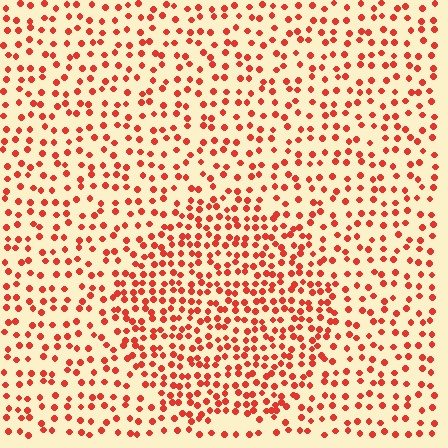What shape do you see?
I see a circle.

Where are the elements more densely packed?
The elements are more densely packed inside the circle boundary.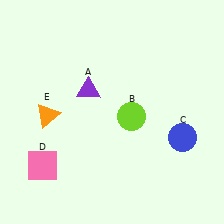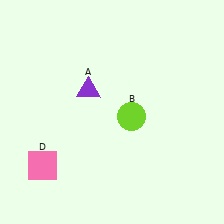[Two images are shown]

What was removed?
The blue circle (C), the orange triangle (E) were removed in Image 2.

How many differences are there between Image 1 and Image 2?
There are 2 differences between the two images.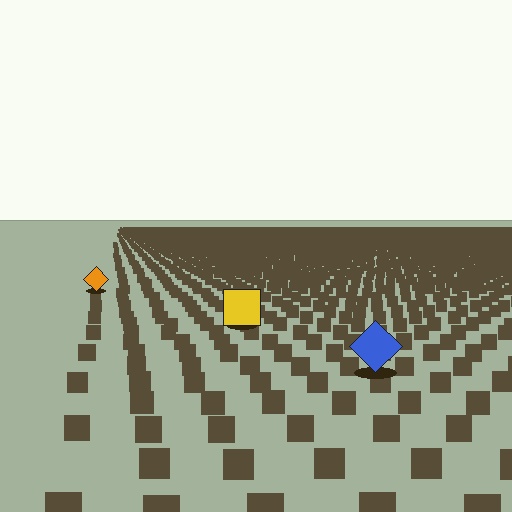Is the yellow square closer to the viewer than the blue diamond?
No. The blue diamond is closer — you can tell from the texture gradient: the ground texture is coarser near it.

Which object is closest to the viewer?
The blue diamond is closest. The texture marks near it are larger and more spread out.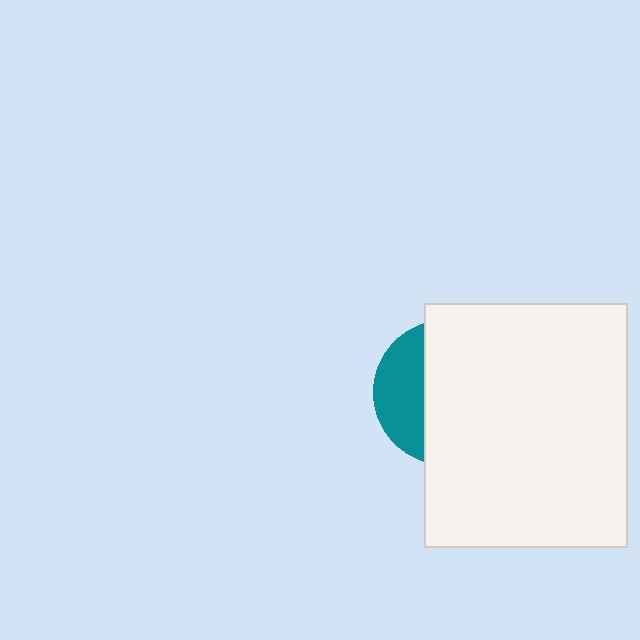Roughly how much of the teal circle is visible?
A small part of it is visible (roughly 31%).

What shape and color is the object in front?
The object in front is a white rectangle.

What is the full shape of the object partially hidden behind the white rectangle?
The partially hidden object is a teal circle.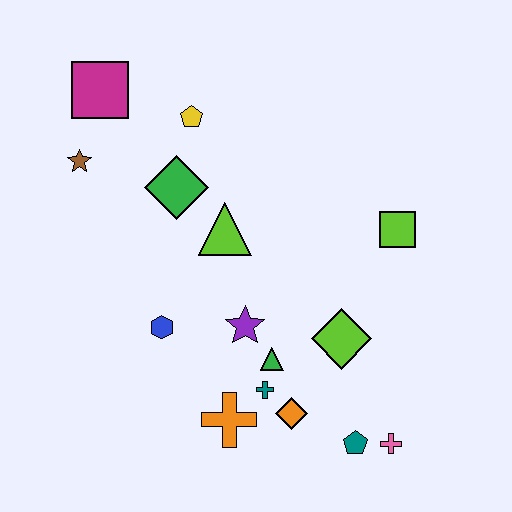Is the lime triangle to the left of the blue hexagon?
No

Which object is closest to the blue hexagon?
The purple star is closest to the blue hexagon.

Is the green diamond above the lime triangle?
Yes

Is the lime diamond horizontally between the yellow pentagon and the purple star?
No